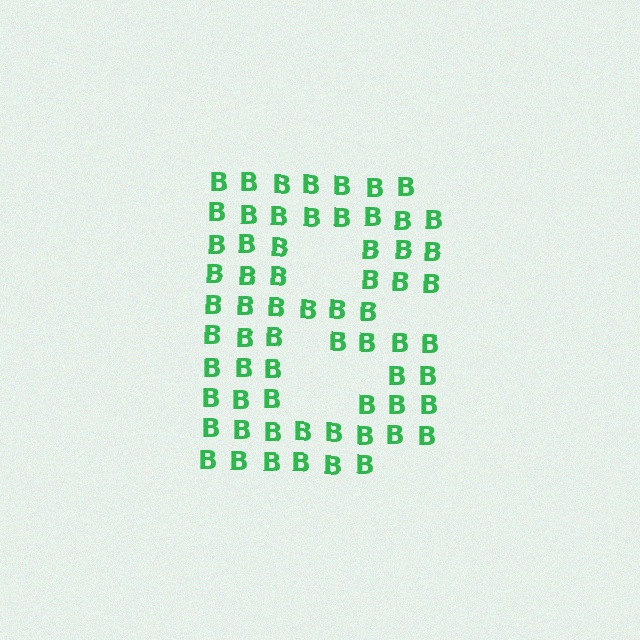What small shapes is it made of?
It is made of small letter B's.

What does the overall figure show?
The overall figure shows the letter B.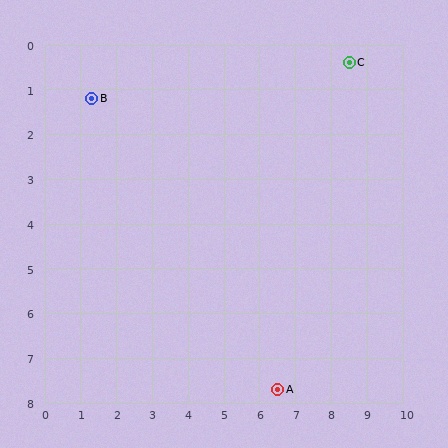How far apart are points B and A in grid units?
Points B and A are about 8.3 grid units apart.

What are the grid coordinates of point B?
Point B is at approximately (1.3, 1.2).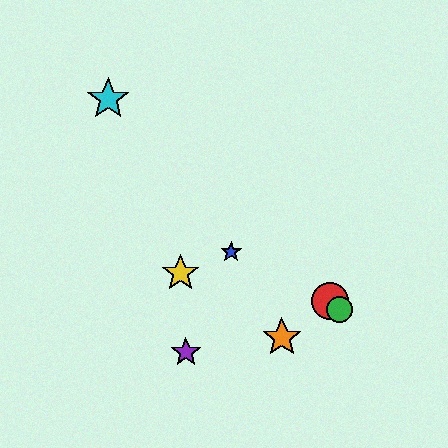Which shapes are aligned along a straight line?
The red circle, the green circle, the cyan star are aligned along a straight line.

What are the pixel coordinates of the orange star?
The orange star is at (282, 338).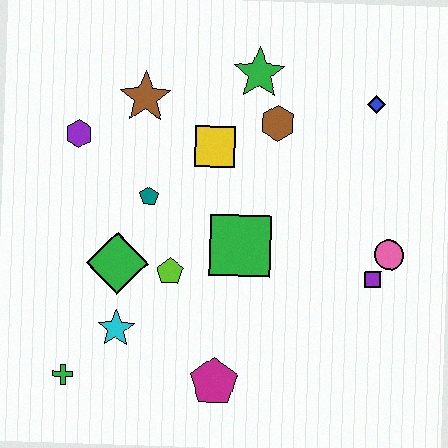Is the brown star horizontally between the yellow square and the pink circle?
No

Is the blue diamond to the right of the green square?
Yes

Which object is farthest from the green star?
The green cross is farthest from the green star.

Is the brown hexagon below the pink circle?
No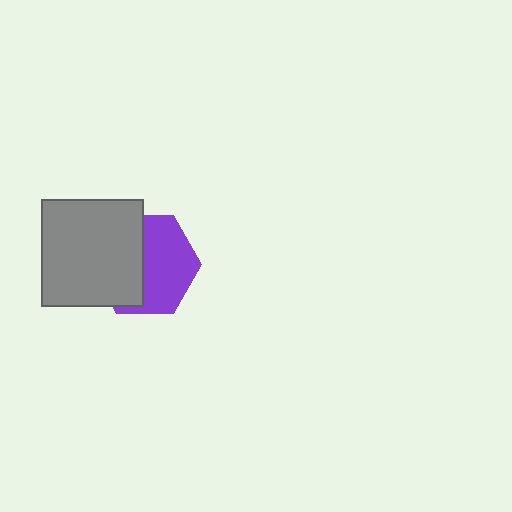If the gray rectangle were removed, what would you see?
You would see the complete purple hexagon.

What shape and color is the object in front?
The object in front is a gray rectangle.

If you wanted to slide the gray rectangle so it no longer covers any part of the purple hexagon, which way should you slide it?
Slide it left — that is the most direct way to separate the two shapes.